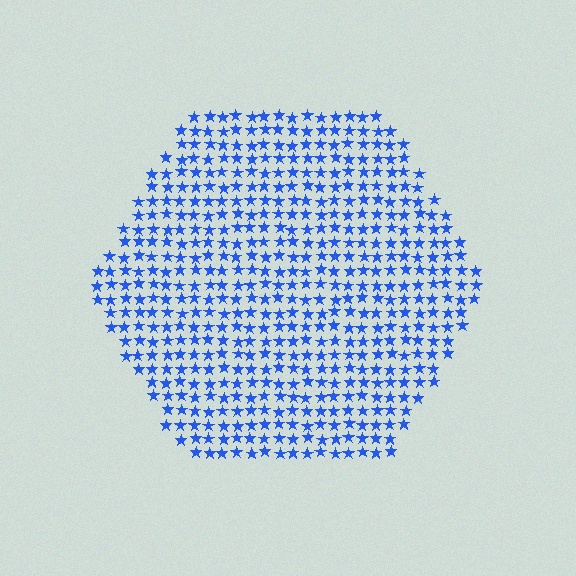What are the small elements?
The small elements are stars.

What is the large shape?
The large shape is a hexagon.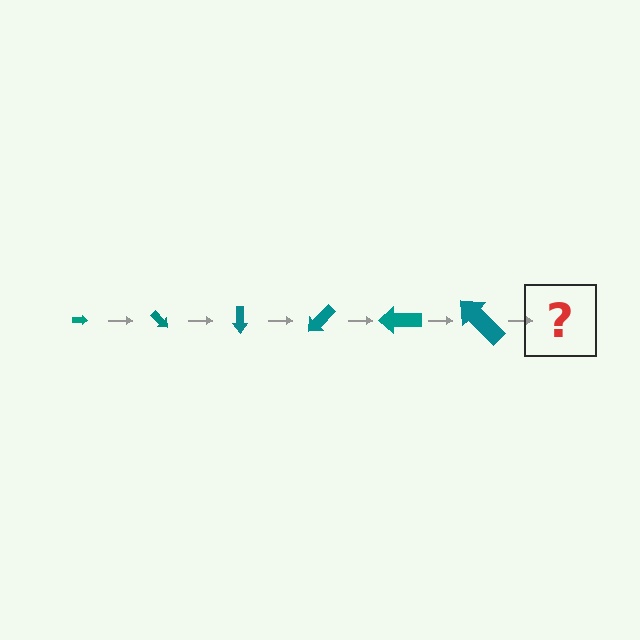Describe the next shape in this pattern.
It should be an arrow, larger than the previous one and rotated 270 degrees from the start.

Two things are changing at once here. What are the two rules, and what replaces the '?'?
The two rules are that the arrow grows larger each step and it rotates 45 degrees each step. The '?' should be an arrow, larger than the previous one and rotated 270 degrees from the start.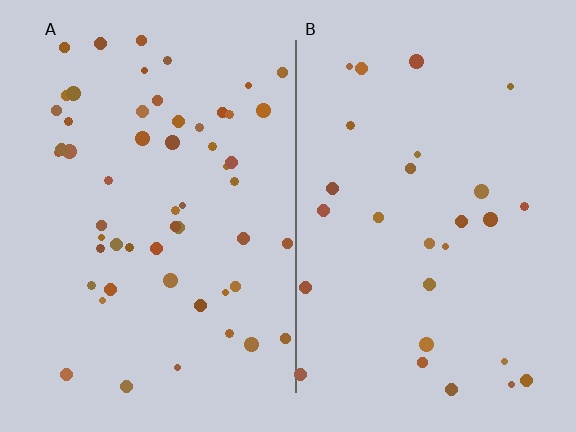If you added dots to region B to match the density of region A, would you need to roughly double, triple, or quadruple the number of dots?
Approximately double.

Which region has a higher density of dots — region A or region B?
A (the left).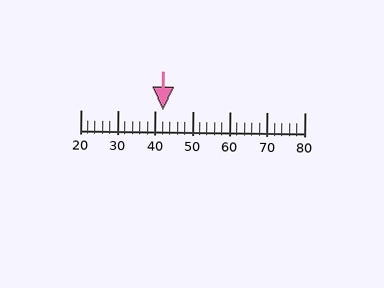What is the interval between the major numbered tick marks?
The major tick marks are spaced 10 units apart.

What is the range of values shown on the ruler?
The ruler shows values from 20 to 80.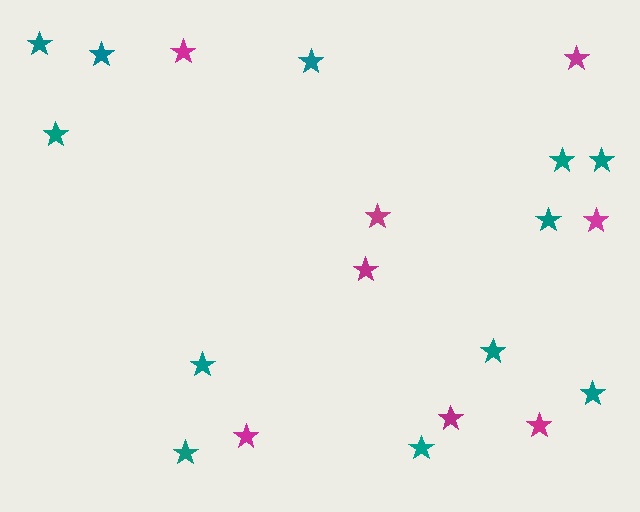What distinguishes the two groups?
There are 2 groups: one group of magenta stars (8) and one group of teal stars (12).